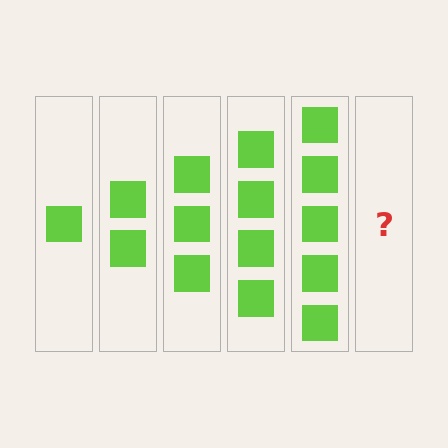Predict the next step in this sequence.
The next step is 6 squares.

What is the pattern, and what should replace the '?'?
The pattern is that each step adds one more square. The '?' should be 6 squares.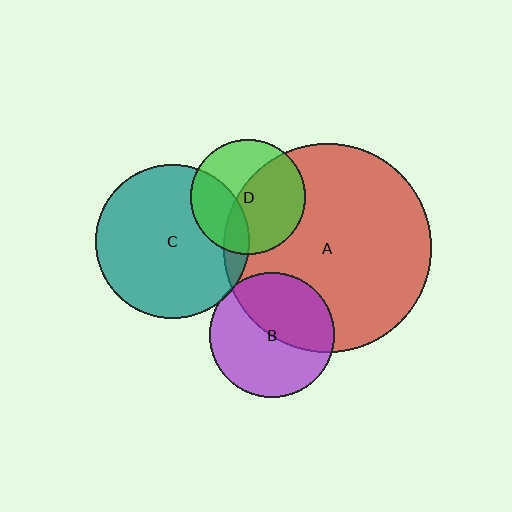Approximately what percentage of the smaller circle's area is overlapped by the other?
Approximately 5%.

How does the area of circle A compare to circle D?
Approximately 3.3 times.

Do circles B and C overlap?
Yes.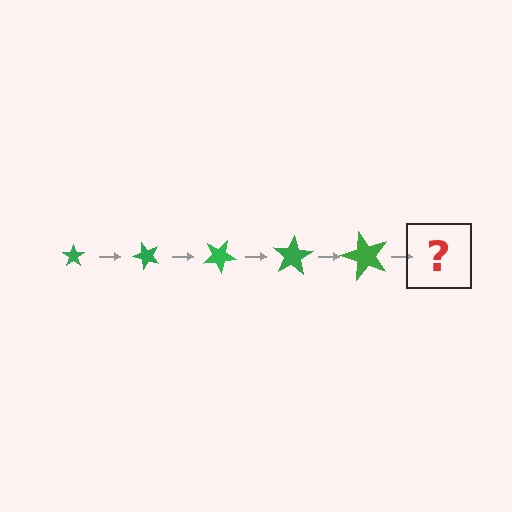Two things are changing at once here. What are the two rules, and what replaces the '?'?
The two rules are that the star grows larger each step and it rotates 50 degrees each step. The '?' should be a star, larger than the previous one and rotated 250 degrees from the start.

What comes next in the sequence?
The next element should be a star, larger than the previous one and rotated 250 degrees from the start.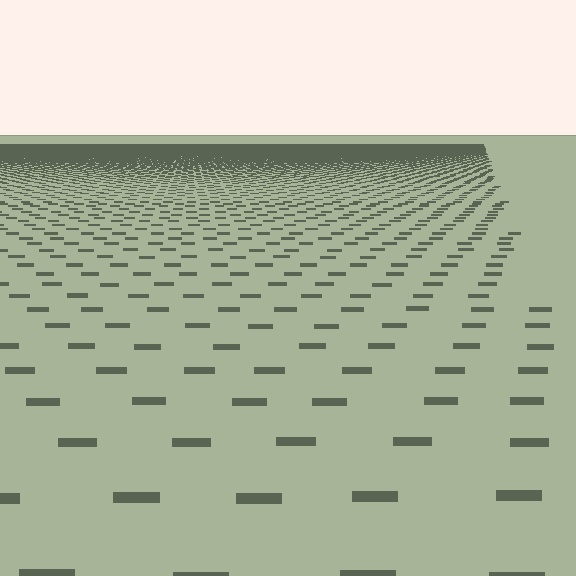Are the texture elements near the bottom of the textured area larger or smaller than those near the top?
Larger. Near the bottom, elements are closer to the viewer and appear at a bigger on-screen size.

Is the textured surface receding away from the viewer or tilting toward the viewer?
The surface is receding away from the viewer. Texture elements get smaller and denser toward the top.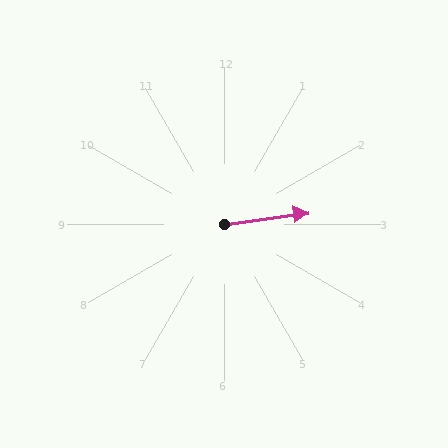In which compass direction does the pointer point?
East.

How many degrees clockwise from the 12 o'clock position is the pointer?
Approximately 82 degrees.